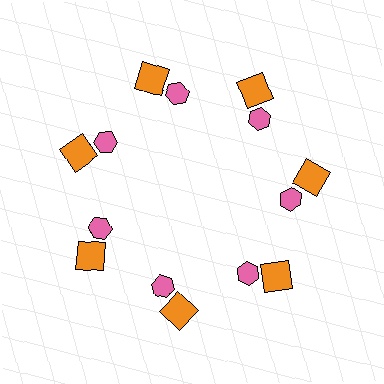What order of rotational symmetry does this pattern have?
This pattern has 7-fold rotational symmetry.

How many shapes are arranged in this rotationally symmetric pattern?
There are 14 shapes, arranged in 7 groups of 2.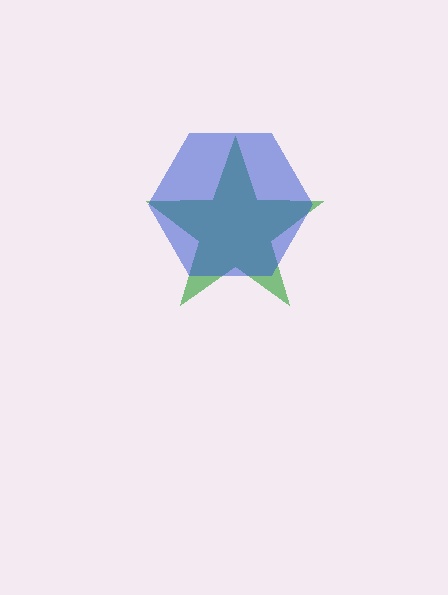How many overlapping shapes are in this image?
There are 2 overlapping shapes in the image.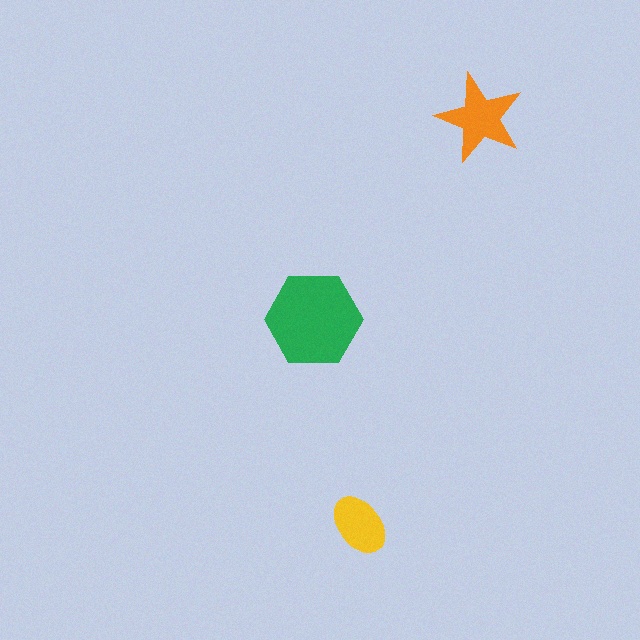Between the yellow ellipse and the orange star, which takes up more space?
The orange star.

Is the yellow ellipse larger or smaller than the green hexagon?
Smaller.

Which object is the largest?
The green hexagon.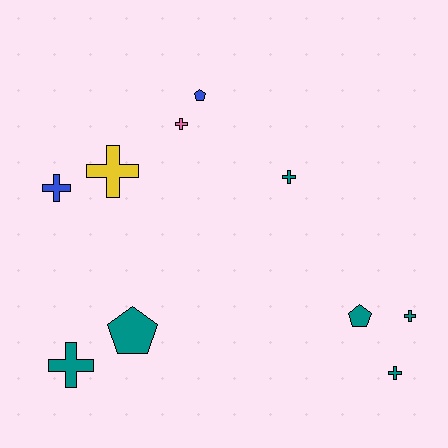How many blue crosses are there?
There is 1 blue cross.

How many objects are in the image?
There are 10 objects.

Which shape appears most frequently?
Cross, with 7 objects.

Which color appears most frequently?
Teal, with 6 objects.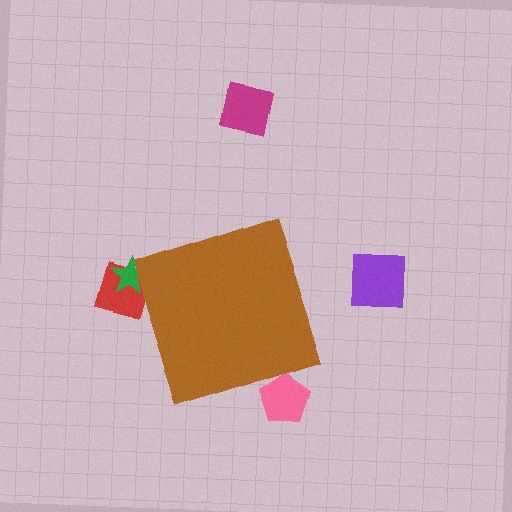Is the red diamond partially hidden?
Yes, the red diamond is partially hidden behind the brown diamond.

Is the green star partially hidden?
Yes, the green star is partially hidden behind the brown diamond.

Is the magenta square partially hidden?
No, the magenta square is fully visible.